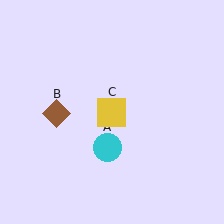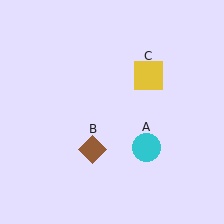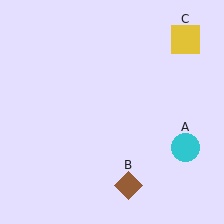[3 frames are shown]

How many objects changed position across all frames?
3 objects changed position: cyan circle (object A), brown diamond (object B), yellow square (object C).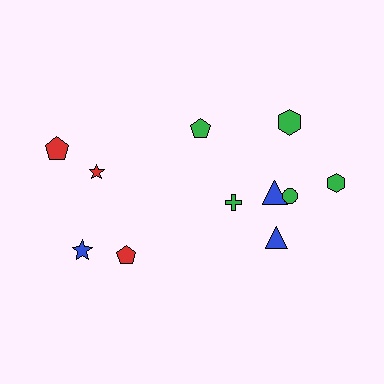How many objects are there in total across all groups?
There are 11 objects.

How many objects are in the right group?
There are 7 objects.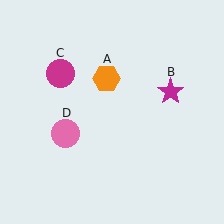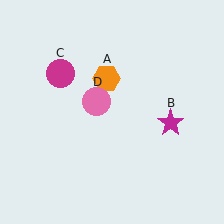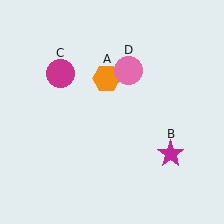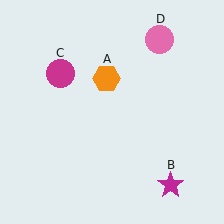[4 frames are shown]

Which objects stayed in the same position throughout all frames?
Orange hexagon (object A) and magenta circle (object C) remained stationary.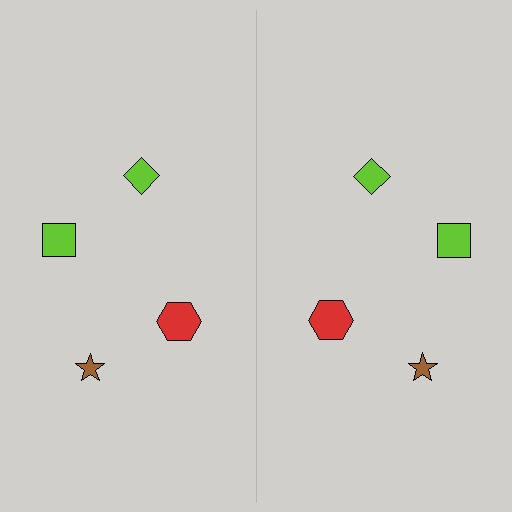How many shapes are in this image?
There are 8 shapes in this image.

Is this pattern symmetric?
Yes, this pattern has bilateral (reflection) symmetry.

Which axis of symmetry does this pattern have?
The pattern has a vertical axis of symmetry running through the center of the image.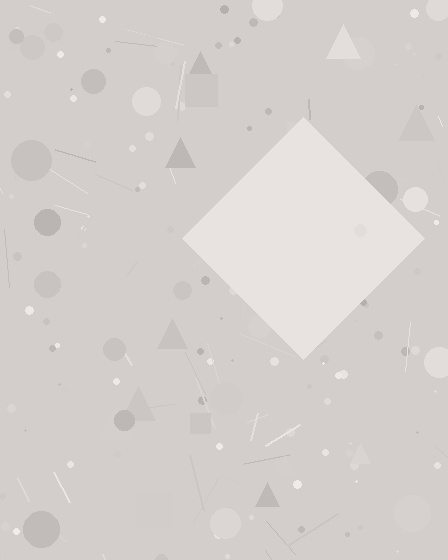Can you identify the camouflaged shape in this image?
The camouflaged shape is a diamond.